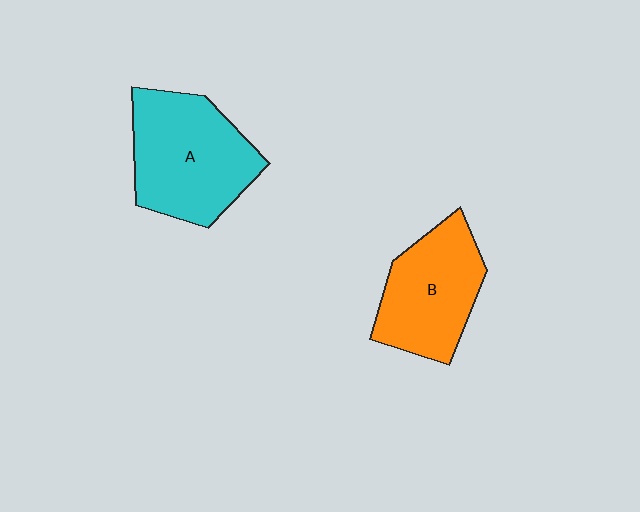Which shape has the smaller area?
Shape B (orange).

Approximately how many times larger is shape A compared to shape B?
Approximately 1.2 times.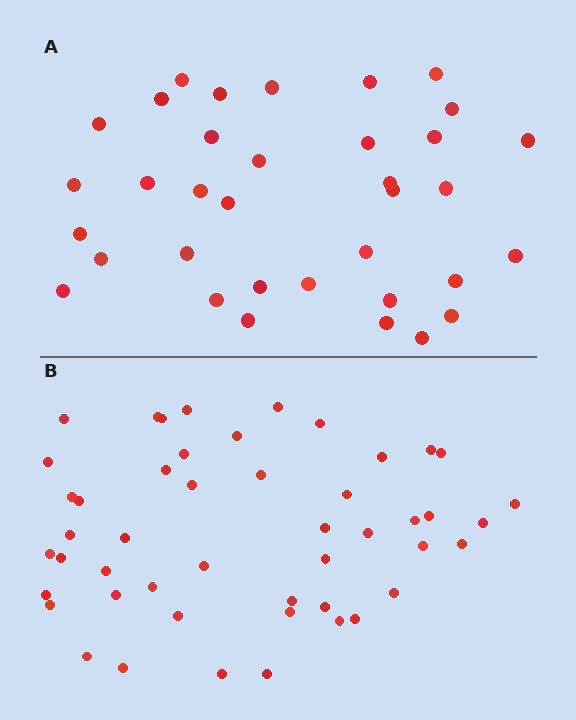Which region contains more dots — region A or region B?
Region B (the bottom region) has more dots.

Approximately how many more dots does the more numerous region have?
Region B has approximately 15 more dots than region A.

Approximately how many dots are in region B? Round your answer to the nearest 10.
About 50 dots. (The exact count is 48, which rounds to 50.)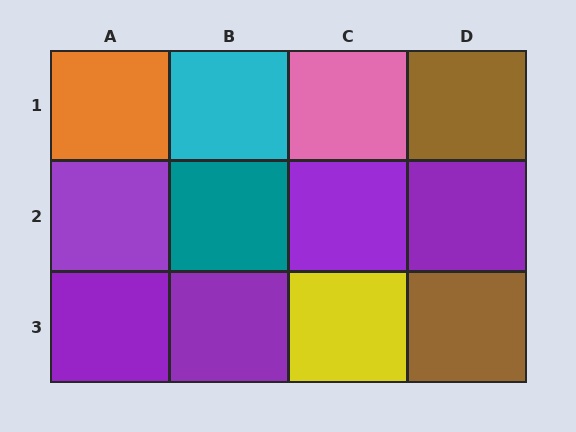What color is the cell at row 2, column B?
Teal.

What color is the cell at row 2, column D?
Purple.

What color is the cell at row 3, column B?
Purple.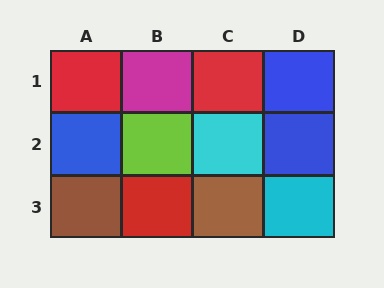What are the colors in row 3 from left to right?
Brown, red, brown, cyan.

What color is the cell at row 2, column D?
Blue.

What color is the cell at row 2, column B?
Lime.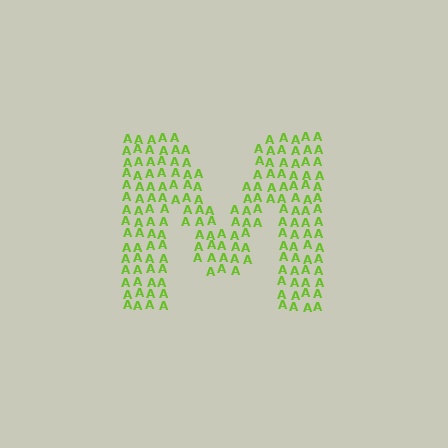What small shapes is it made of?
It is made of small letter A's.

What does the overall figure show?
The overall figure shows the letter M.